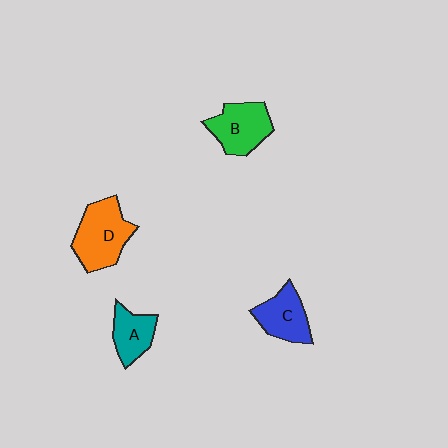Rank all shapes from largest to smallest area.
From largest to smallest: D (orange), B (green), C (blue), A (teal).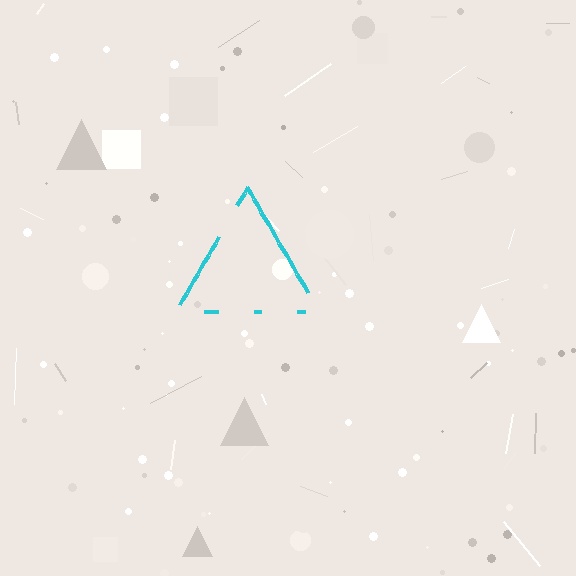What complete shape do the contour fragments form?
The contour fragments form a triangle.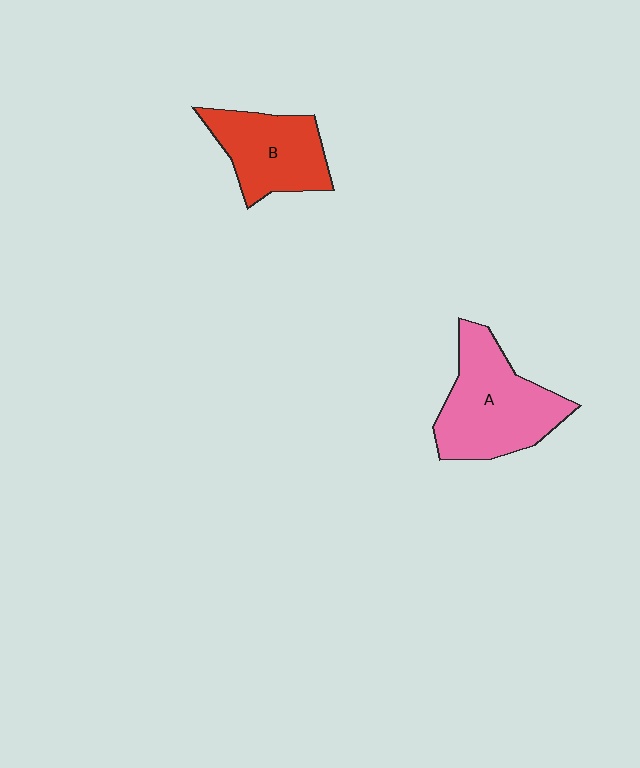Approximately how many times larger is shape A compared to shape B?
Approximately 1.3 times.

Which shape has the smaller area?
Shape B (red).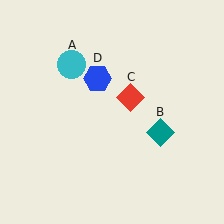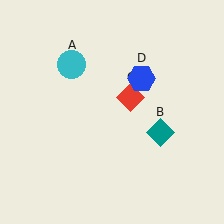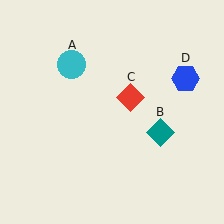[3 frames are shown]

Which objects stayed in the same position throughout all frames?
Cyan circle (object A) and teal diamond (object B) and red diamond (object C) remained stationary.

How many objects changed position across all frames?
1 object changed position: blue hexagon (object D).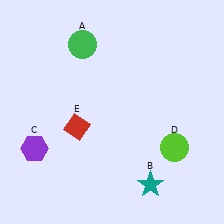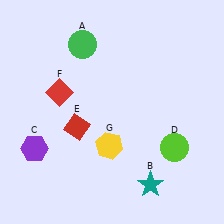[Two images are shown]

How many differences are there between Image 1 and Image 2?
There are 2 differences between the two images.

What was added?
A red diamond (F), a yellow hexagon (G) were added in Image 2.